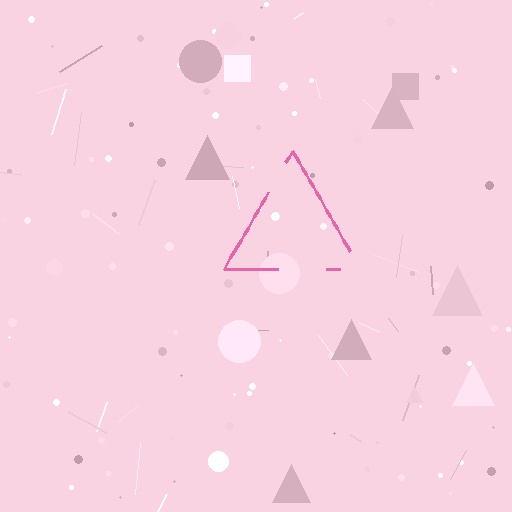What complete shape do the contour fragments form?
The contour fragments form a triangle.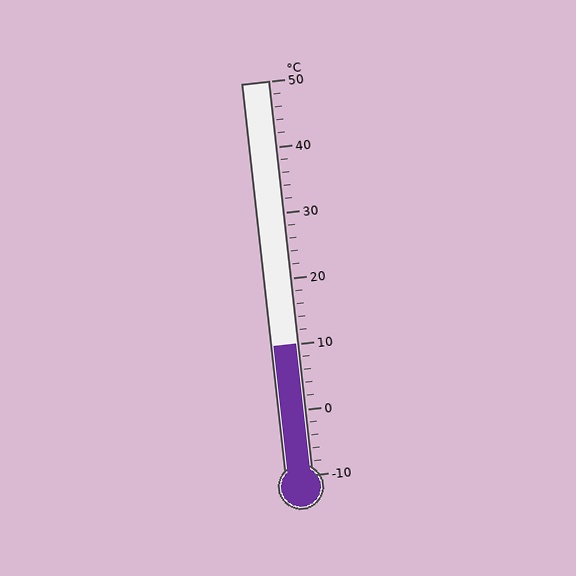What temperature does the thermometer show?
The thermometer shows approximately 10°C.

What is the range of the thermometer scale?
The thermometer scale ranges from -10°C to 50°C.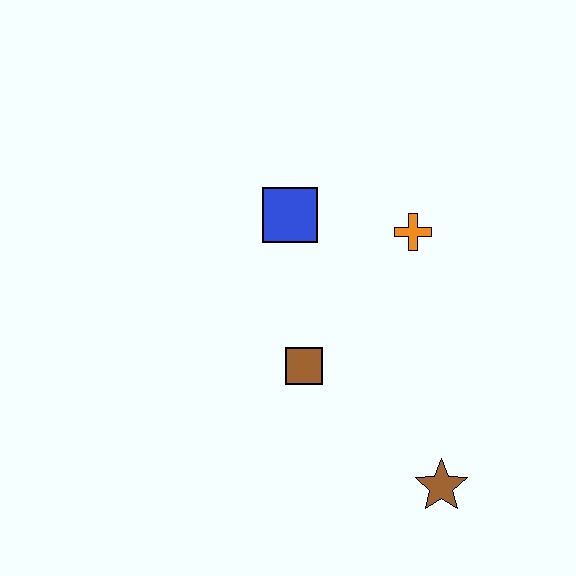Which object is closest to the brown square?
The blue square is closest to the brown square.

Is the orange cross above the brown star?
Yes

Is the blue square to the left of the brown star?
Yes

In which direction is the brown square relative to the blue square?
The brown square is below the blue square.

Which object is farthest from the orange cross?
The brown star is farthest from the orange cross.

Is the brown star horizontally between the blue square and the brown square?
No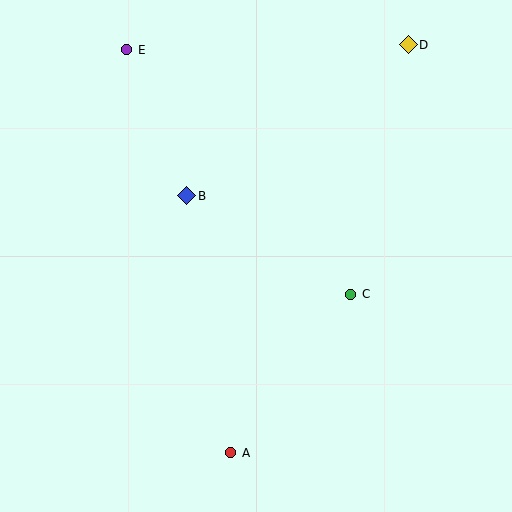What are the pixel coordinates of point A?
Point A is at (231, 453).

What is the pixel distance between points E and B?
The distance between E and B is 158 pixels.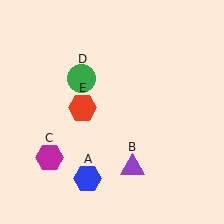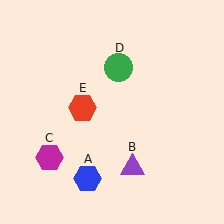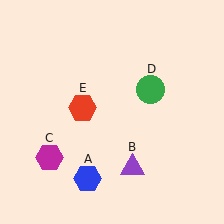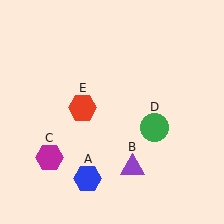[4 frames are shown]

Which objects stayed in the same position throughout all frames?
Blue hexagon (object A) and purple triangle (object B) and magenta hexagon (object C) and red hexagon (object E) remained stationary.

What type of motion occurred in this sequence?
The green circle (object D) rotated clockwise around the center of the scene.